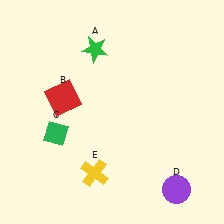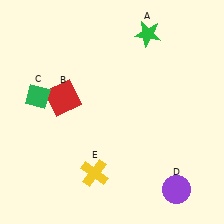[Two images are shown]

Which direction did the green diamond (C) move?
The green diamond (C) moved up.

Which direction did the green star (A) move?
The green star (A) moved right.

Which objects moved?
The objects that moved are: the green star (A), the green diamond (C).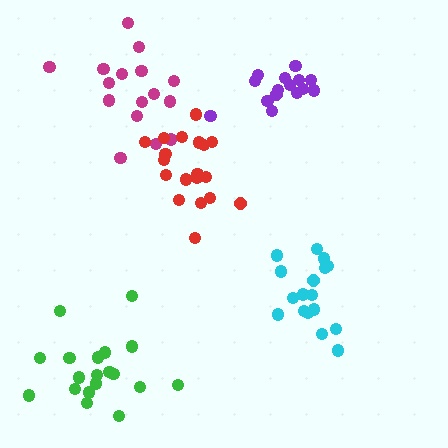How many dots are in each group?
Group 1: 17 dots, Group 2: 16 dots, Group 3: 19 dots, Group 4: 15 dots, Group 5: 19 dots (86 total).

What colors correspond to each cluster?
The clusters are colored: cyan, magenta, green, purple, red.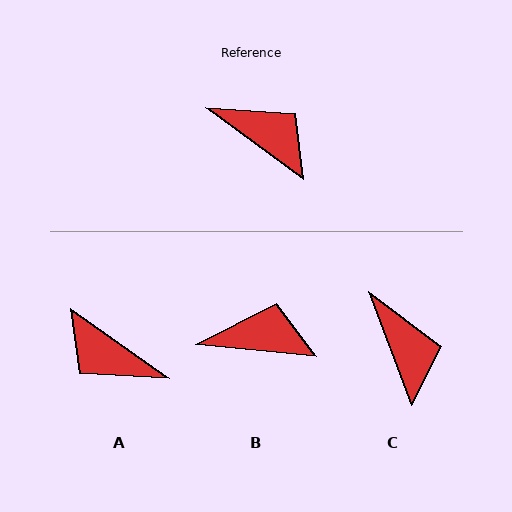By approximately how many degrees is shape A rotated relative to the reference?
Approximately 179 degrees clockwise.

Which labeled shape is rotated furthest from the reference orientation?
A, about 179 degrees away.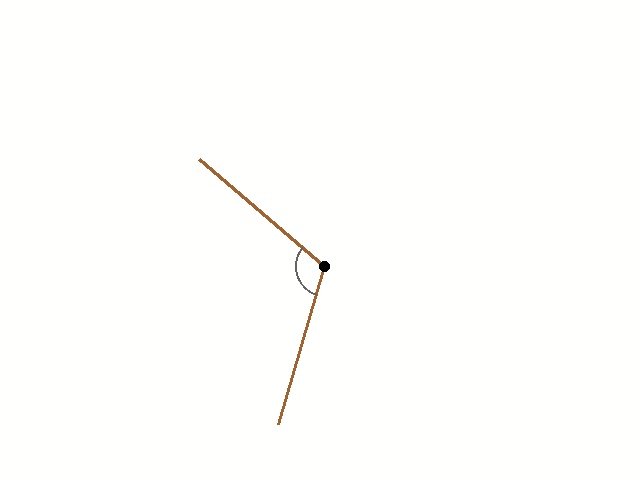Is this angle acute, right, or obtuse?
It is obtuse.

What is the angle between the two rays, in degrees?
Approximately 114 degrees.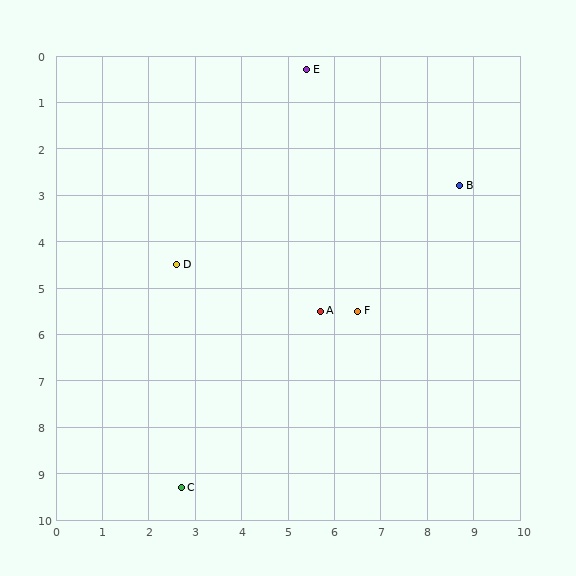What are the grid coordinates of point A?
Point A is at approximately (5.7, 5.5).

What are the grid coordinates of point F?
Point F is at approximately (6.5, 5.5).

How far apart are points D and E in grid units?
Points D and E are about 5.0 grid units apart.